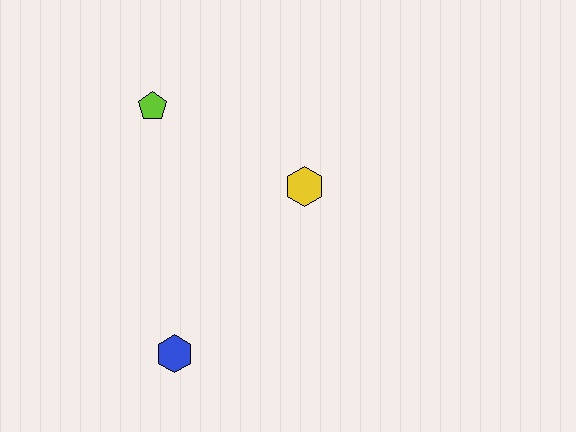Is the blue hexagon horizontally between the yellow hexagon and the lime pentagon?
Yes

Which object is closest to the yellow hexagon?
The lime pentagon is closest to the yellow hexagon.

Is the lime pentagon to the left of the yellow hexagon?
Yes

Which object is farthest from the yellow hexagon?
The blue hexagon is farthest from the yellow hexagon.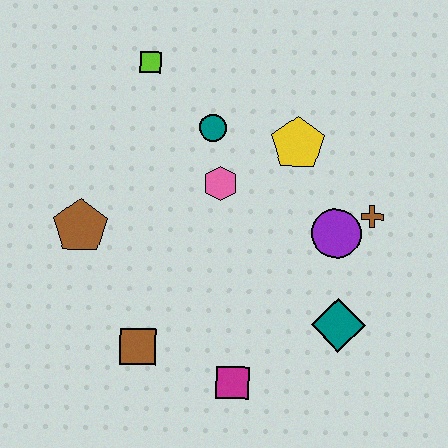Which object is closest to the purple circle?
The brown cross is closest to the purple circle.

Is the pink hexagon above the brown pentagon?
Yes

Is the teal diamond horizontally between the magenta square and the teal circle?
No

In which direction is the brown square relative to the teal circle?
The brown square is below the teal circle.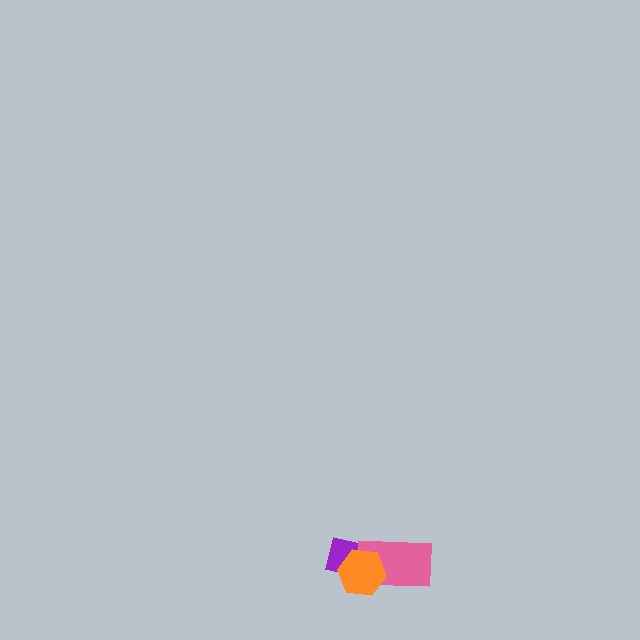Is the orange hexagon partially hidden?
No, no other shape covers it.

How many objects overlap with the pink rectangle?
2 objects overlap with the pink rectangle.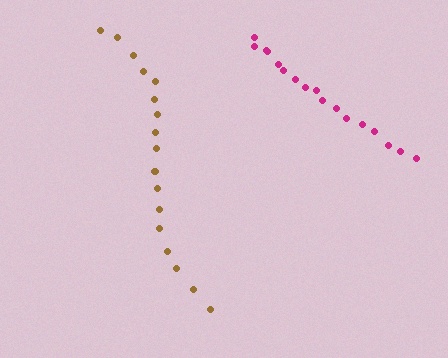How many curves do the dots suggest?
There are 2 distinct paths.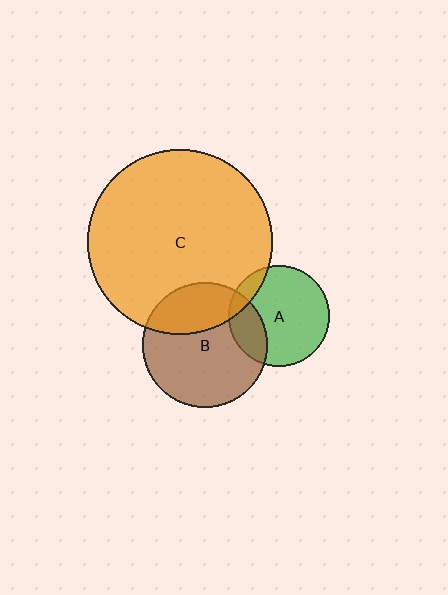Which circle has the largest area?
Circle C (orange).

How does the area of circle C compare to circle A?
Approximately 3.4 times.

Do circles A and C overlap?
Yes.